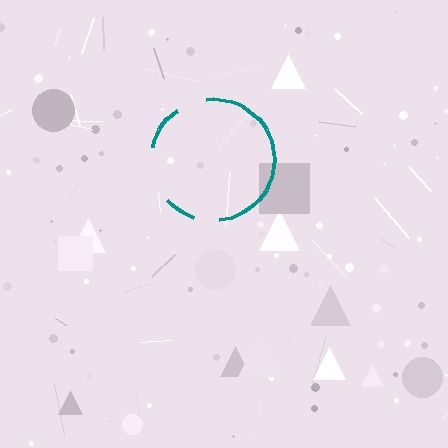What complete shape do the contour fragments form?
The contour fragments form a circle.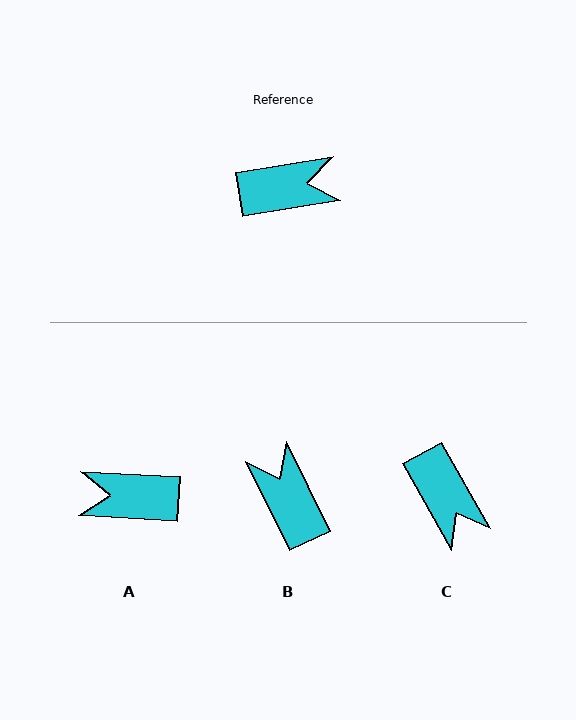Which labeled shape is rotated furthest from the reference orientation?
A, about 167 degrees away.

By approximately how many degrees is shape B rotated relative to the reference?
Approximately 107 degrees counter-clockwise.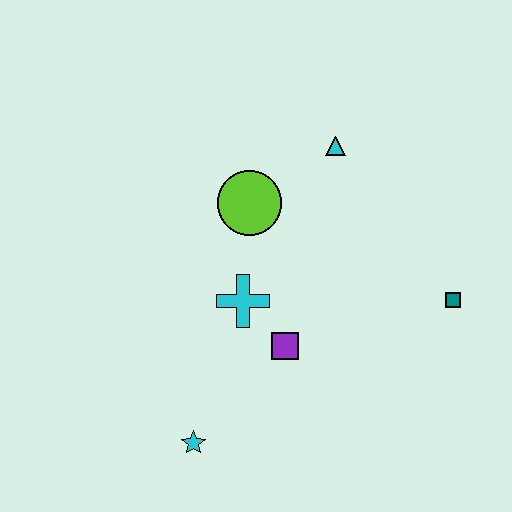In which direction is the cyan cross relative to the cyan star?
The cyan cross is above the cyan star.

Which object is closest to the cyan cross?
The purple square is closest to the cyan cross.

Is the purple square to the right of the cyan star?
Yes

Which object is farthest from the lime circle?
The cyan star is farthest from the lime circle.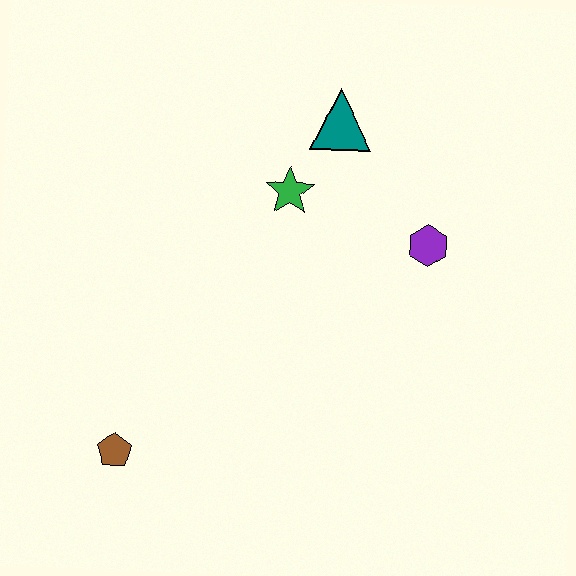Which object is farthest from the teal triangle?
The brown pentagon is farthest from the teal triangle.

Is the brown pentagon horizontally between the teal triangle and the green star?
No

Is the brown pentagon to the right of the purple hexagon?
No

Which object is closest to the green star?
The teal triangle is closest to the green star.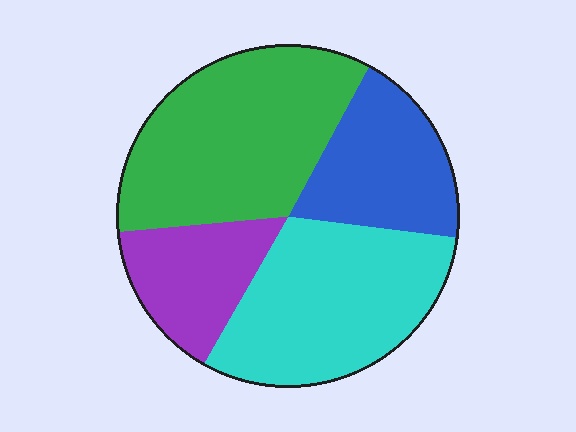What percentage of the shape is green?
Green takes up between a third and a half of the shape.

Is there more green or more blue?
Green.